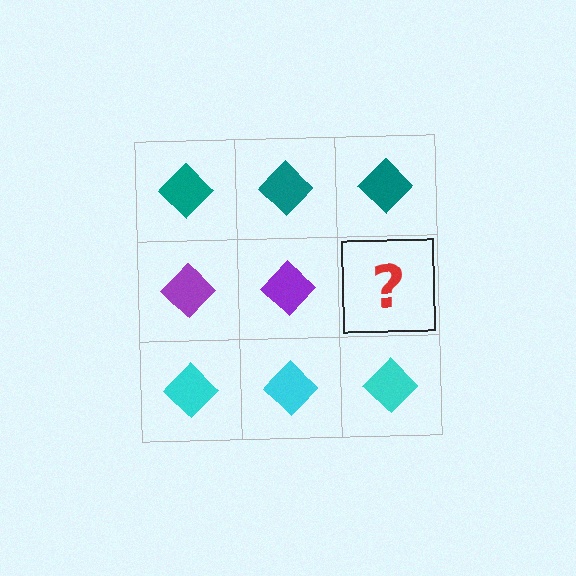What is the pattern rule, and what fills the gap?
The rule is that each row has a consistent color. The gap should be filled with a purple diamond.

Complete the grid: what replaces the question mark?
The question mark should be replaced with a purple diamond.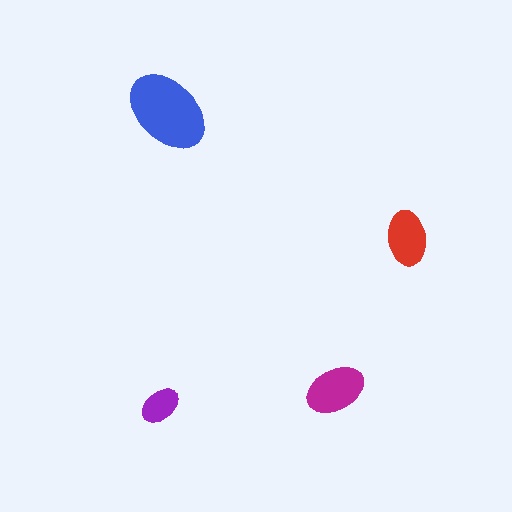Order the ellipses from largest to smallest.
the blue one, the magenta one, the red one, the purple one.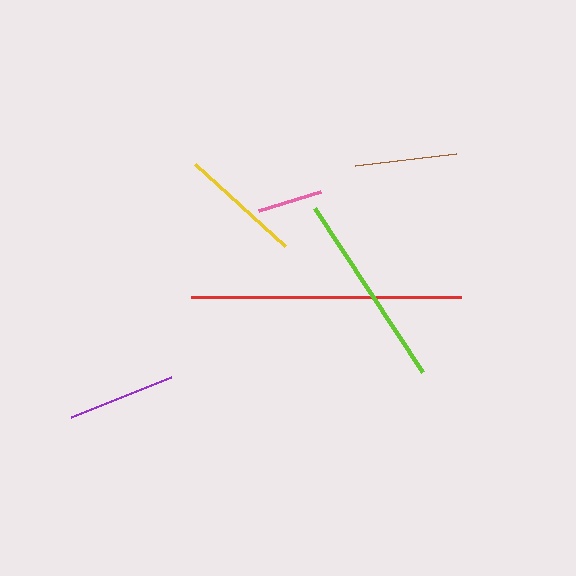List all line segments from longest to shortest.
From longest to shortest: red, lime, yellow, purple, brown, pink.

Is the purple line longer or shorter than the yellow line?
The yellow line is longer than the purple line.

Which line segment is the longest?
The red line is the longest at approximately 270 pixels.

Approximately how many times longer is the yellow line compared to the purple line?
The yellow line is approximately 1.1 times the length of the purple line.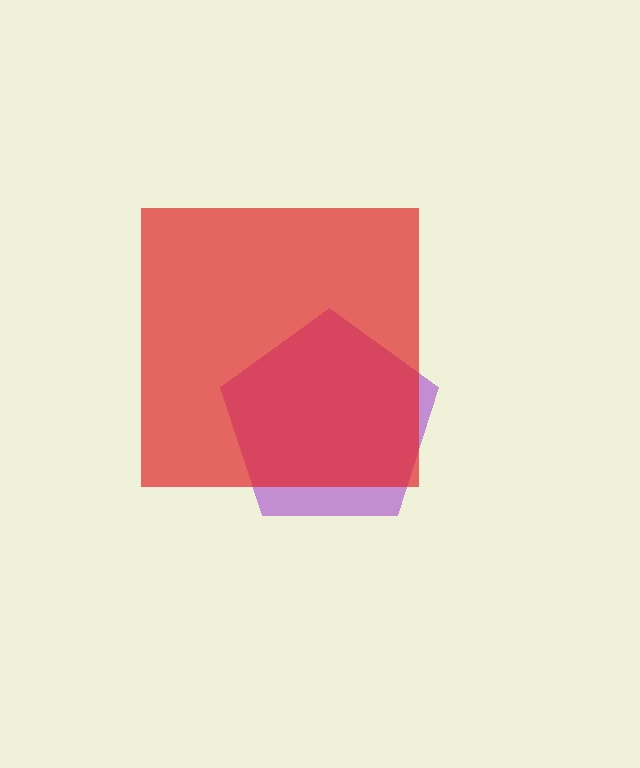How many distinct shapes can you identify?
There are 2 distinct shapes: a purple pentagon, a red square.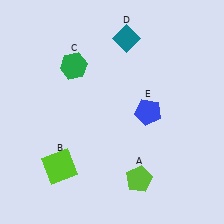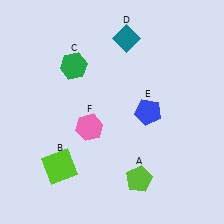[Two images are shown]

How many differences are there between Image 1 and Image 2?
There is 1 difference between the two images.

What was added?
A pink hexagon (F) was added in Image 2.